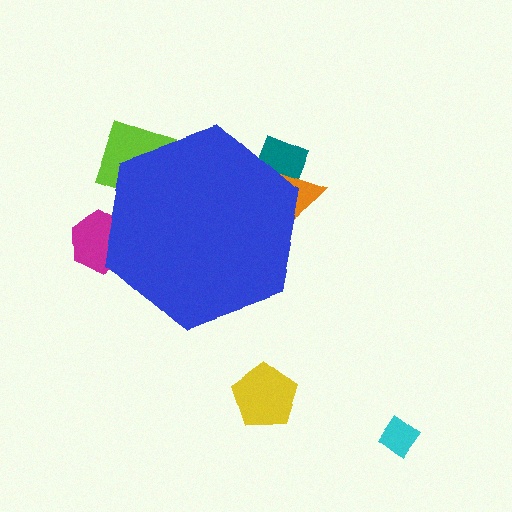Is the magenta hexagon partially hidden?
Yes, the magenta hexagon is partially hidden behind the blue hexagon.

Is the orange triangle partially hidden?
Yes, the orange triangle is partially hidden behind the blue hexagon.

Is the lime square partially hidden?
Yes, the lime square is partially hidden behind the blue hexagon.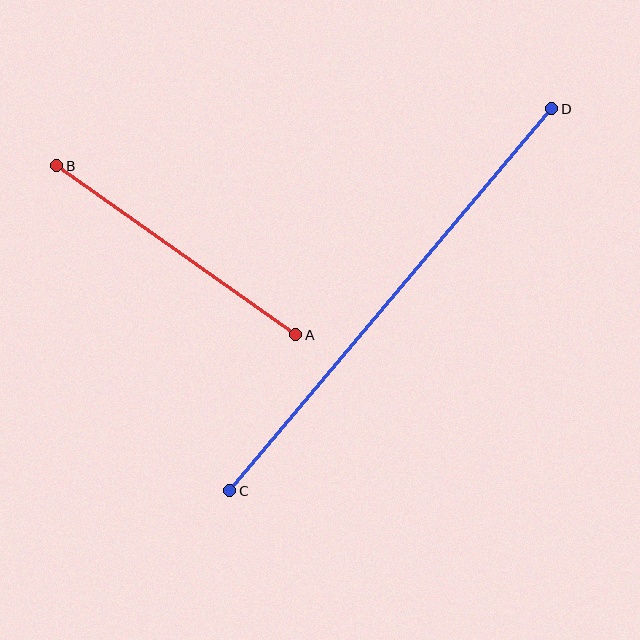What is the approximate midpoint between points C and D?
The midpoint is at approximately (391, 300) pixels.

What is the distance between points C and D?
The distance is approximately 500 pixels.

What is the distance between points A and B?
The distance is approximately 293 pixels.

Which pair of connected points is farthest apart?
Points C and D are farthest apart.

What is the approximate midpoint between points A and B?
The midpoint is at approximately (176, 250) pixels.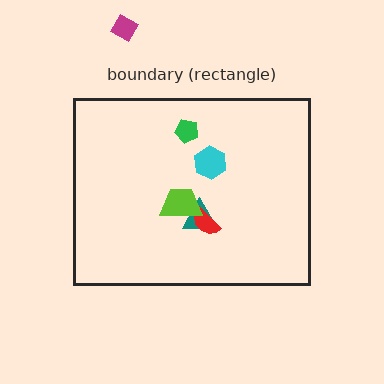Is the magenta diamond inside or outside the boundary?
Outside.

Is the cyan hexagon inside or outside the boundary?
Inside.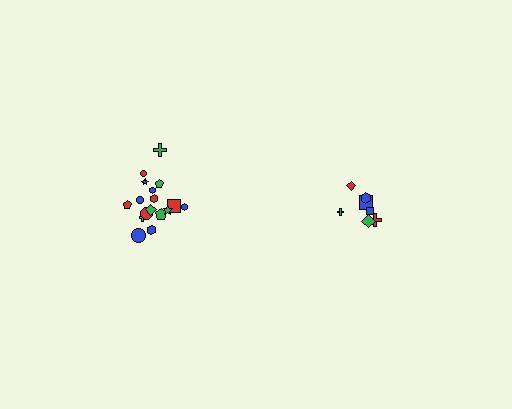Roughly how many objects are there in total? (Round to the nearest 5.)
Roughly 25 objects in total.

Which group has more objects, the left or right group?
The left group.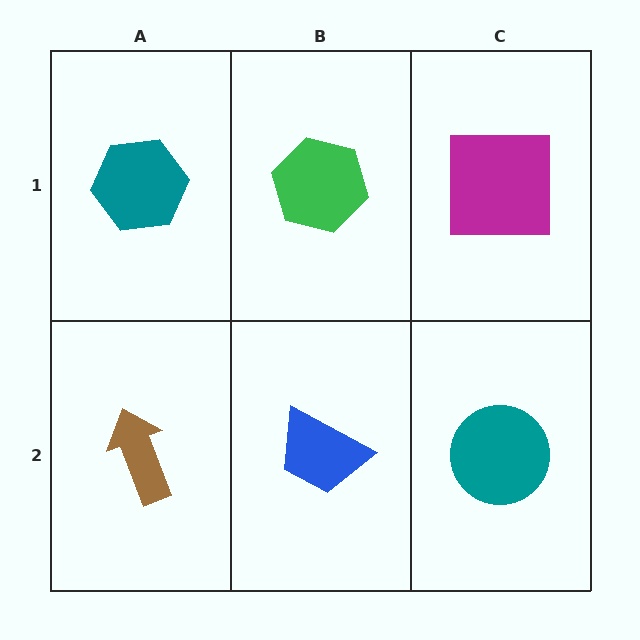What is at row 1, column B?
A green hexagon.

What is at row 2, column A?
A brown arrow.